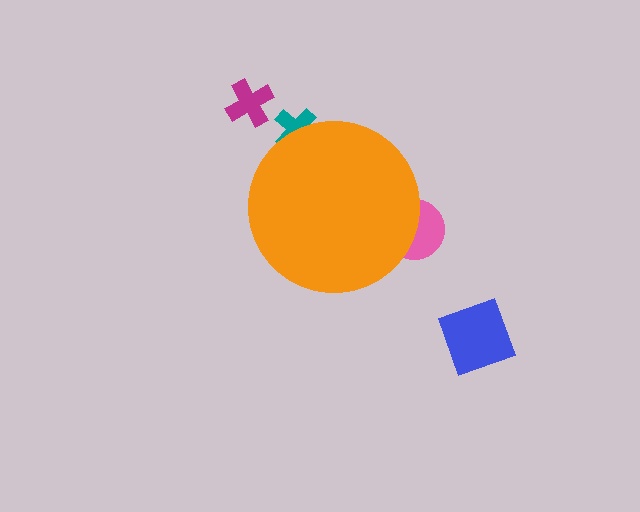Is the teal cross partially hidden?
Yes, the teal cross is partially hidden behind the orange circle.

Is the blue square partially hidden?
No, the blue square is fully visible.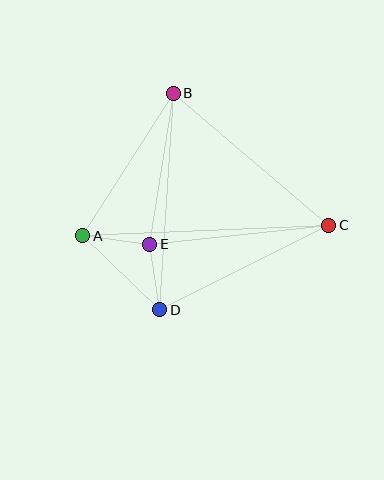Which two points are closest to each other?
Points D and E are closest to each other.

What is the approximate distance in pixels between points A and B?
The distance between A and B is approximately 169 pixels.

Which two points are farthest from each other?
Points A and C are farthest from each other.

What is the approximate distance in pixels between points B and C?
The distance between B and C is approximately 204 pixels.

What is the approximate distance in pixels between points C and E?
The distance between C and E is approximately 180 pixels.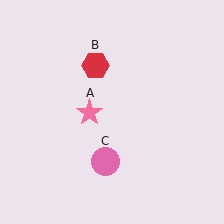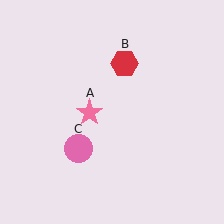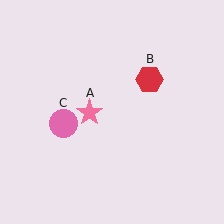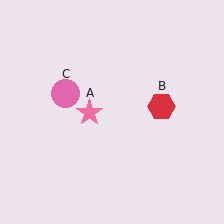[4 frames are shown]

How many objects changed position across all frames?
2 objects changed position: red hexagon (object B), pink circle (object C).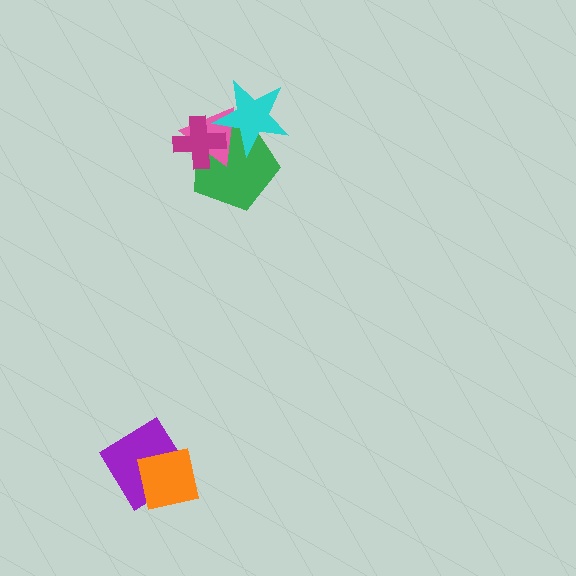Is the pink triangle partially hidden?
Yes, it is partially covered by another shape.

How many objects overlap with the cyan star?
3 objects overlap with the cyan star.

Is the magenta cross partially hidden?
Yes, it is partially covered by another shape.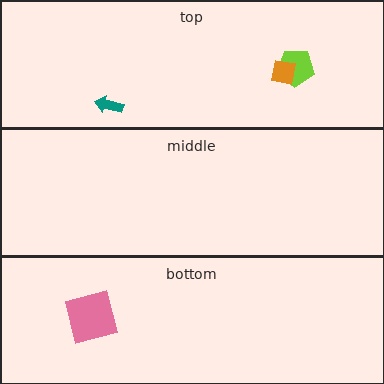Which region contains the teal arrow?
The top region.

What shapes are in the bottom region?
The pink square.